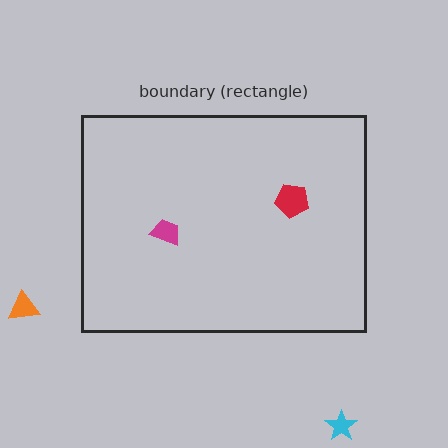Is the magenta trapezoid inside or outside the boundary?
Inside.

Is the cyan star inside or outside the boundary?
Outside.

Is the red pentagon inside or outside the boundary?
Inside.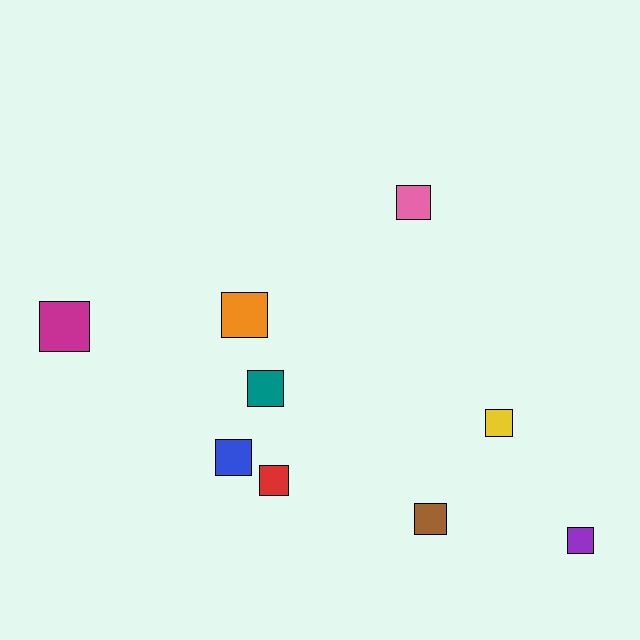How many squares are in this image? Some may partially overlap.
There are 9 squares.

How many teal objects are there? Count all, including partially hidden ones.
There is 1 teal object.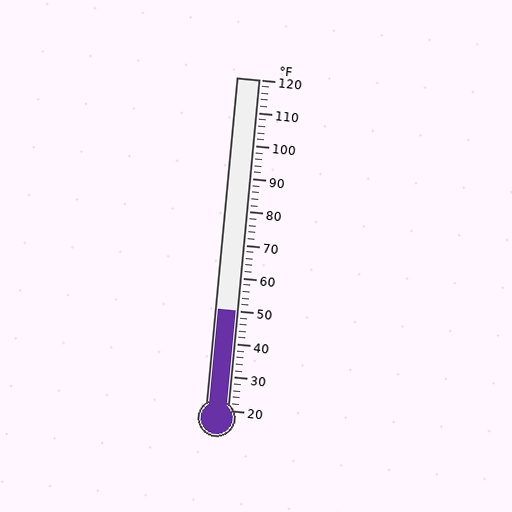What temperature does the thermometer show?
The thermometer shows approximately 50°F.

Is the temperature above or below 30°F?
The temperature is above 30°F.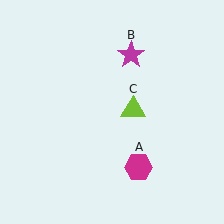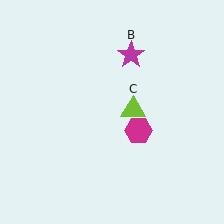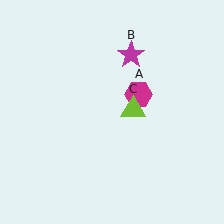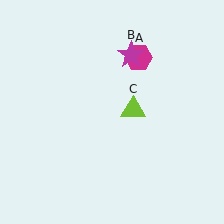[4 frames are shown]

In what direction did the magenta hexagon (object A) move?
The magenta hexagon (object A) moved up.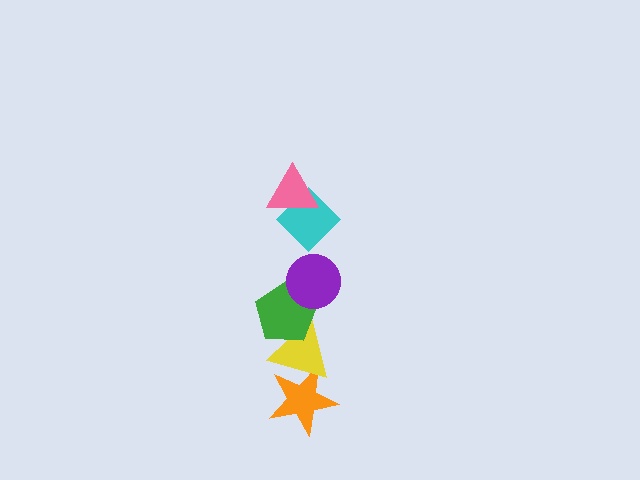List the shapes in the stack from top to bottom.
From top to bottom: the pink triangle, the cyan diamond, the purple circle, the green pentagon, the yellow triangle, the orange star.